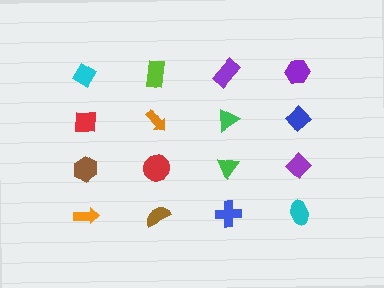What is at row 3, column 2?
A red circle.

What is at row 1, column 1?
A cyan diamond.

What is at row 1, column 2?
A lime rectangle.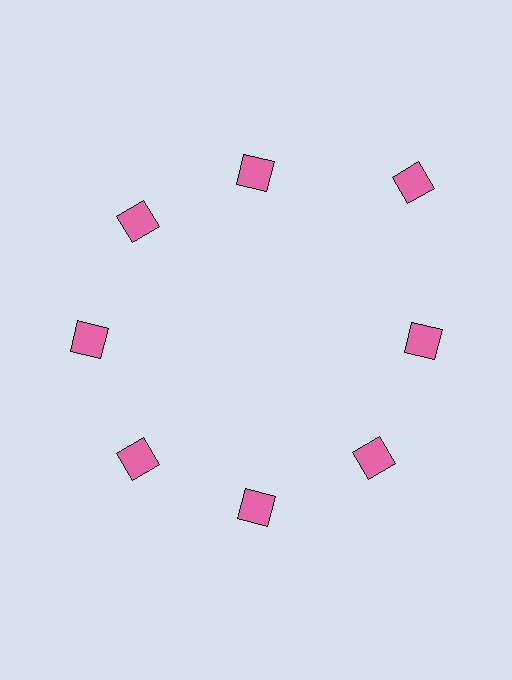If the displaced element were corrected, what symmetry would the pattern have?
It would have 8-fold rotational symmetry — the pattern would map onto itself every 45 degrees.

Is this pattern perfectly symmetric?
No. The 8 pink squares are arranged in a ring, but one element near the 2 o'clock position is pushed outward from the center, breaking the 8-fold rotational symmetry.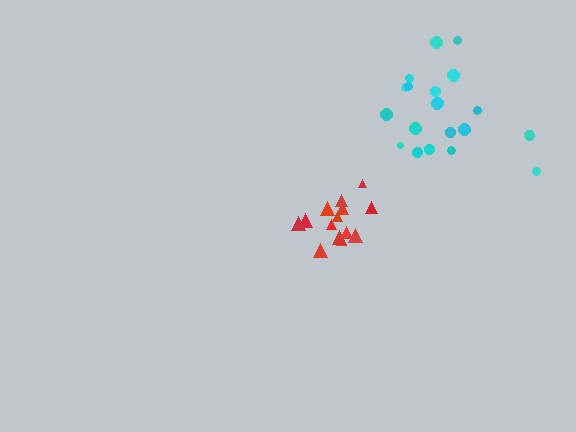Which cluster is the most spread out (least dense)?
Cyan.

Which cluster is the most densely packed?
Red.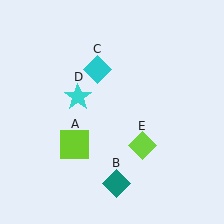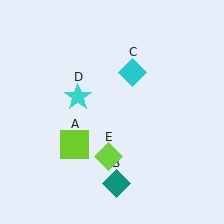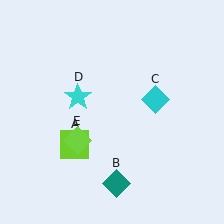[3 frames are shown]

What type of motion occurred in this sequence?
The cyan diamond (object C), lime diamond (object E) rotated clockwise around the center of the scene.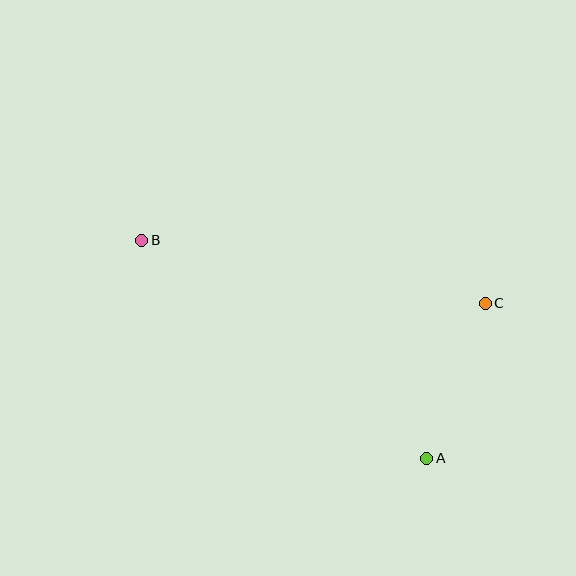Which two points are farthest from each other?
Points A and B are farthest from each other.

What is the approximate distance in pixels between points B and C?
The distance between B and C is approximately 349 pixels.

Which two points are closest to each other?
Points A and C are closest to each other.